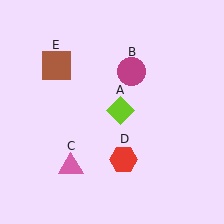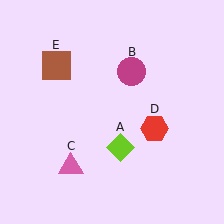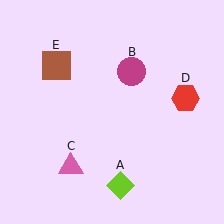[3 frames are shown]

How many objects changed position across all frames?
2 objects changed position: lime diamond (object A), red hexagon (object D).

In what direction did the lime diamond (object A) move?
The lime diamond (object A) moved down.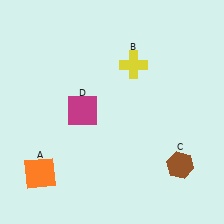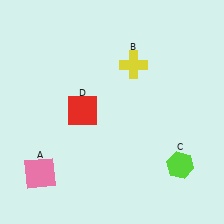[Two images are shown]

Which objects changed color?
A changed from orange to pink. C changed from brown to lime. D changed from magenta to red.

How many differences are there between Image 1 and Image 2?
There are 3 differences between the two images.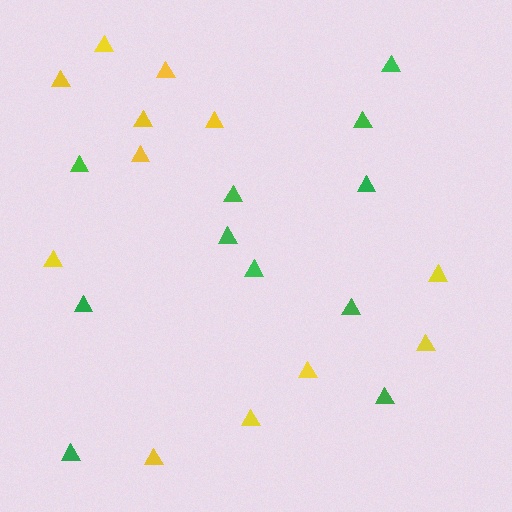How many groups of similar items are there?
There are 2 groups: one group of yellow triangles (12) and one group of green triangles (11).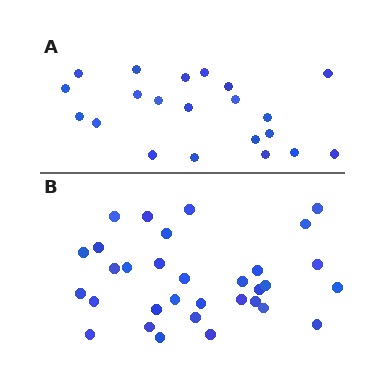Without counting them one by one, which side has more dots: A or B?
Region B (the bottom region) has more dots.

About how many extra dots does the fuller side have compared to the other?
Region B has roughly 12 or so more dots than region A.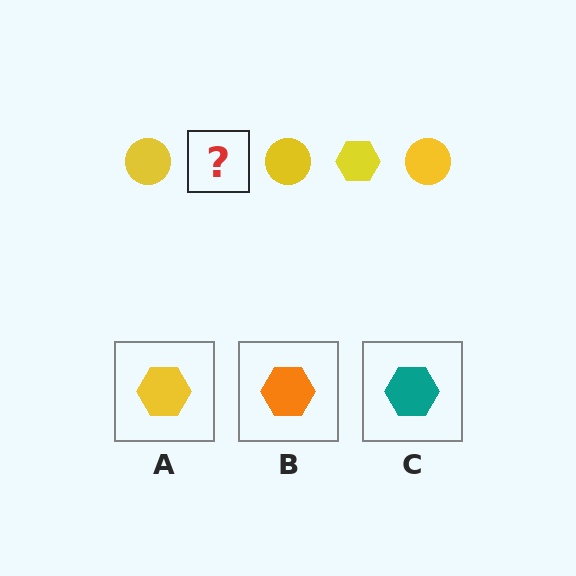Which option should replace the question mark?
Option A.